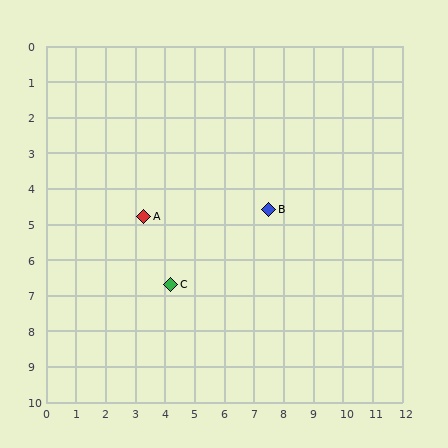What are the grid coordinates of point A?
Point A is at approximately (3.3, 4.8).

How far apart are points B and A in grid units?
Points B and A are about 4.2 grid units apart.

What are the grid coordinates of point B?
Point B is at approximately (7.5, 4.6).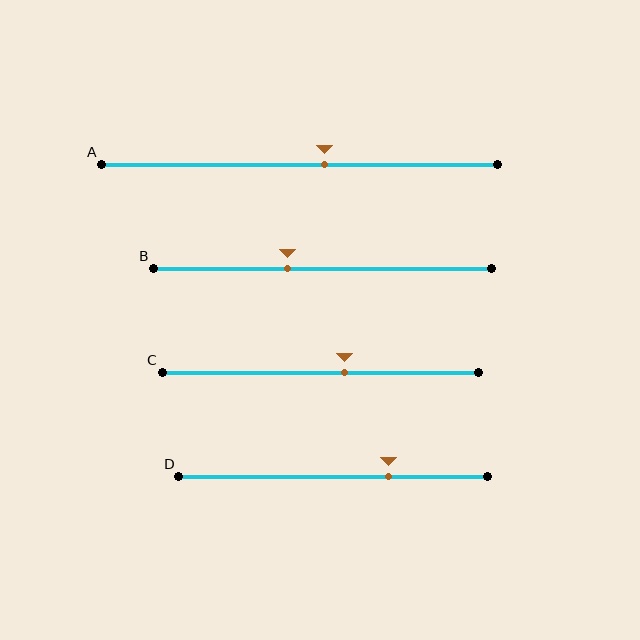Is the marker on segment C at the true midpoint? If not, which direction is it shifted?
No, the marker on segment C is shifted to the right by about 7% of the segment length.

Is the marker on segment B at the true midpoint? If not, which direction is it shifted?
No, the marker on segment B is shifted to the left by about 10% of the segment length.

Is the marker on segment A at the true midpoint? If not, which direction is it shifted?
No, the marker on segment A is shifted to the right by about 6% of the segment length.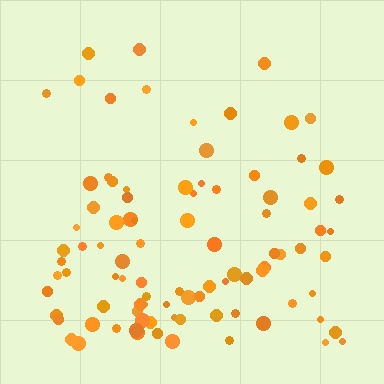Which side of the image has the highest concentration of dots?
The bottom.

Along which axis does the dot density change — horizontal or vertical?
Vertical.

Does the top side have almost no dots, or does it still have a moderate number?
Still a moderate number, just noticeably fewer than the bottom.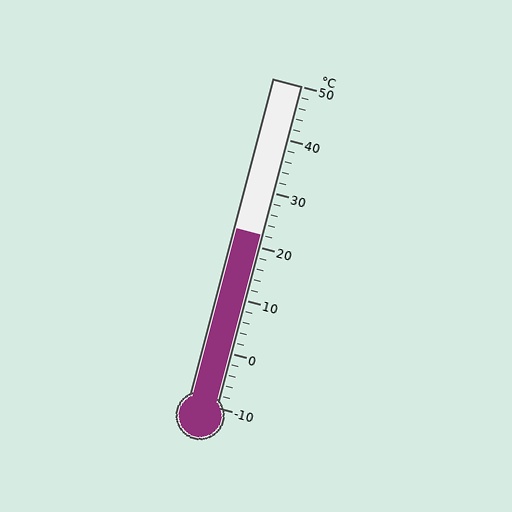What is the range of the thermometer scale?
The thermometer scale ranges from -10°C to 50°C.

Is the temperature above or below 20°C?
The temperature is above 20°C.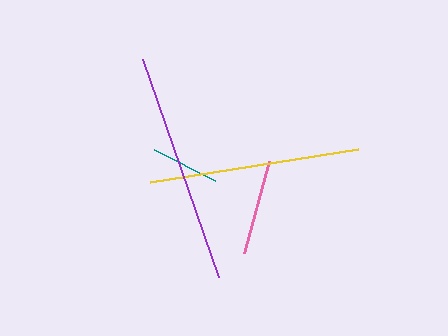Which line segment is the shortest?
The teal line is the shortest at approximately 68 pixels.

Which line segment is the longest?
The purple line is the longest at approximately 231 pixels.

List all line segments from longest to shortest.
From longest to shortest: purple, yellow, pink, teal.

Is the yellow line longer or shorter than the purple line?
The purple line is longer than the yellow line.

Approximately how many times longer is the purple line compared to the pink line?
The purple line is approximately 2.4 times the length of the pink line.